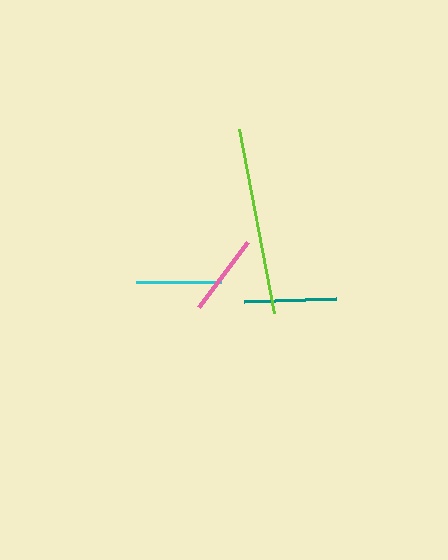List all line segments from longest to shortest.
From longest to shortest: lime, teal, cyan, pink.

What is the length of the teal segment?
The teal segment is approximately 91 pixels long.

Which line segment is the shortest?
The pink line is the shortest at approximately 82 pixels.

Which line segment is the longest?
The lime line is the longest at approximately 188 pixels.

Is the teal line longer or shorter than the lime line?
The lime line is longer than the teal line.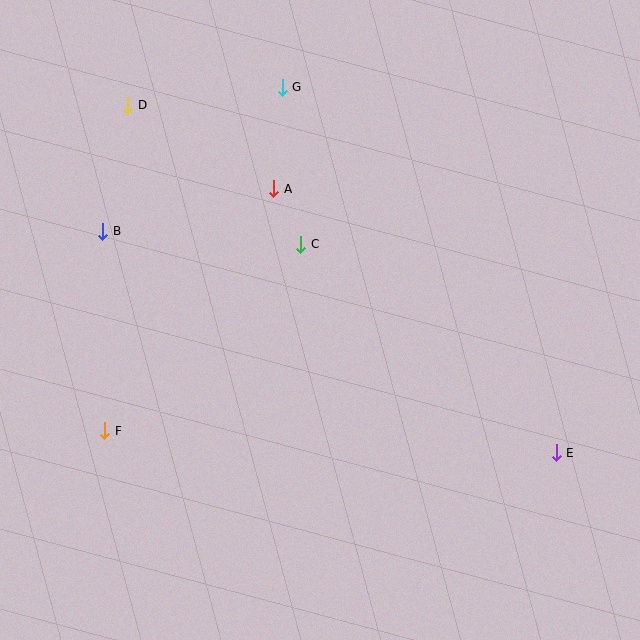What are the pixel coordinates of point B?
Point B is at (103, 231).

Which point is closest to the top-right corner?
Point G is closest to the top-right corner.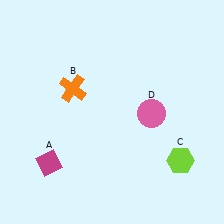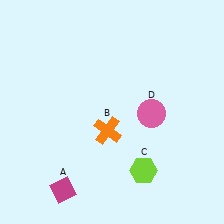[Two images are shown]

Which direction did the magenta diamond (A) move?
The magenta diamond (A) moved down.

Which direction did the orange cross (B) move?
The orange cross (B) moved down.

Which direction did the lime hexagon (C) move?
The lime hexagon (C) moved left.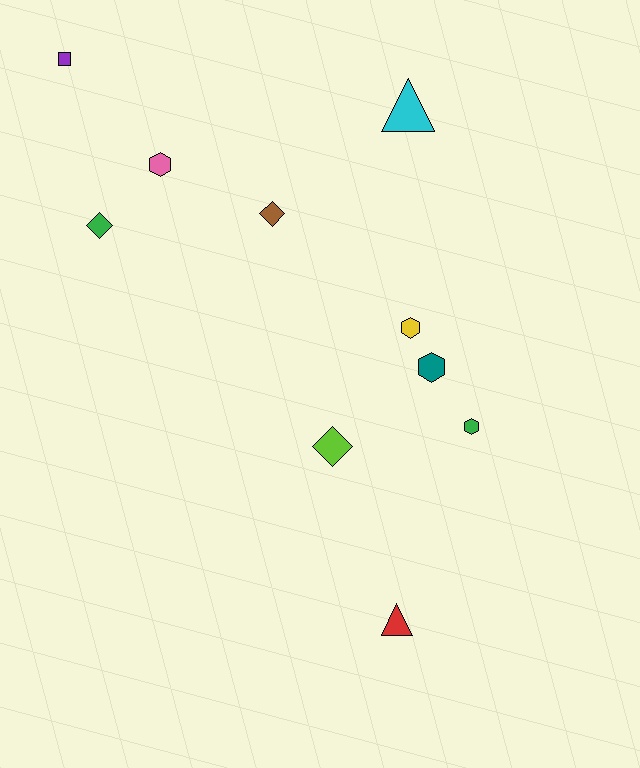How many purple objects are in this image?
There is 1 purple object.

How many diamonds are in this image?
There are 3 diamonds.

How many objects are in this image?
There are 10 objects.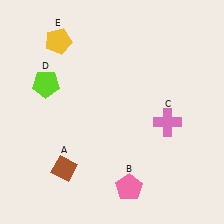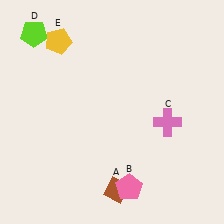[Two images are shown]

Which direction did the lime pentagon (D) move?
The lime pentagon (D) moved up.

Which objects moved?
The objects that moved are: the brown diamond (A), the lime pentagon (D).